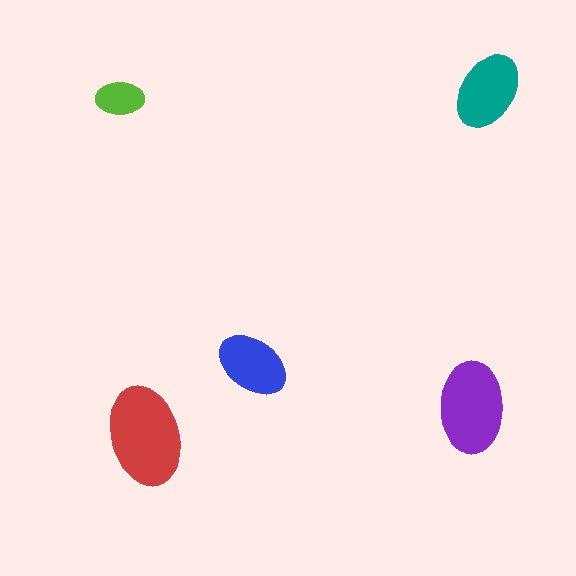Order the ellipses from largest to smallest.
the red one, the purple one, the teal one, the blue one, the lime one.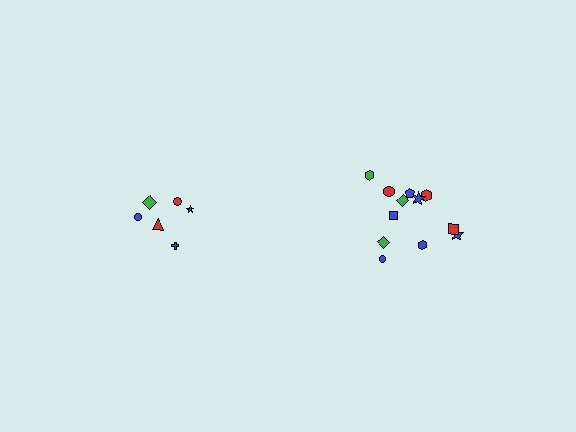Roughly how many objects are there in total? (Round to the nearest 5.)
Roughly 20 objects in total.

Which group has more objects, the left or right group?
The right group.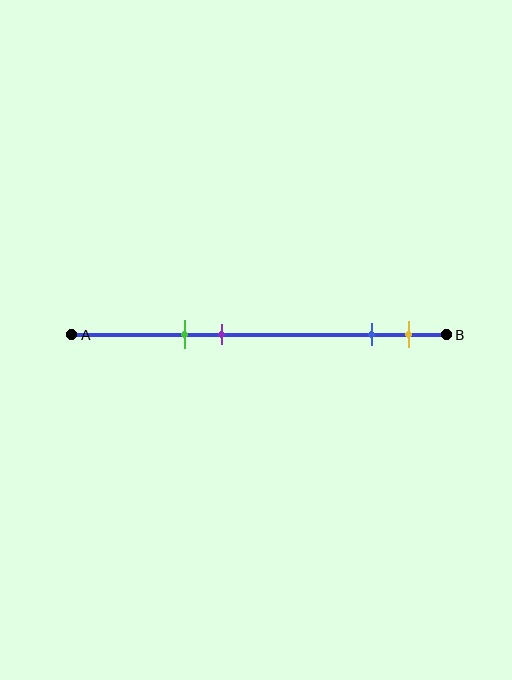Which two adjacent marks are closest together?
The blue and yellow marks are the closest adjacent pair.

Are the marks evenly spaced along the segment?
No, the marks are not evenly spaced.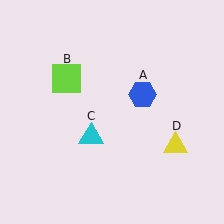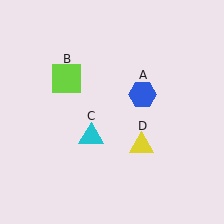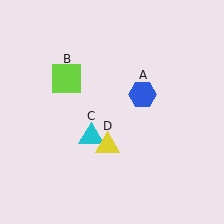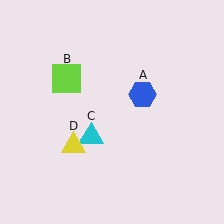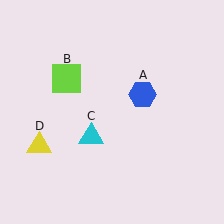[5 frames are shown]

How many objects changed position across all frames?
1 object changed position: yellow triangle (object D).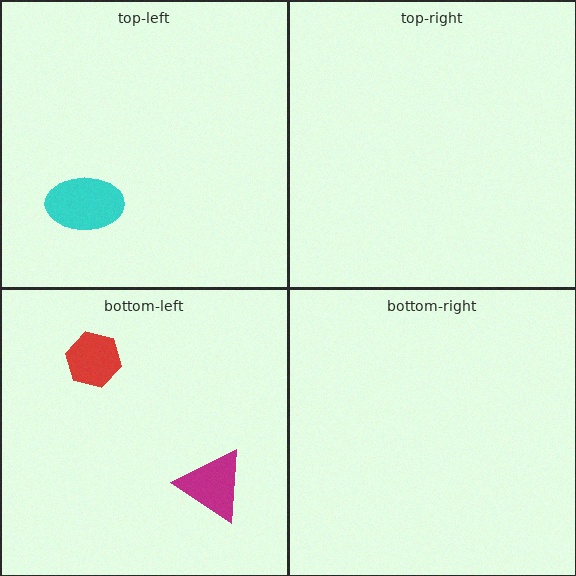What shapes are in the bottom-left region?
The magenta triangle, the red hexagon.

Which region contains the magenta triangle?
The bottom-left region.